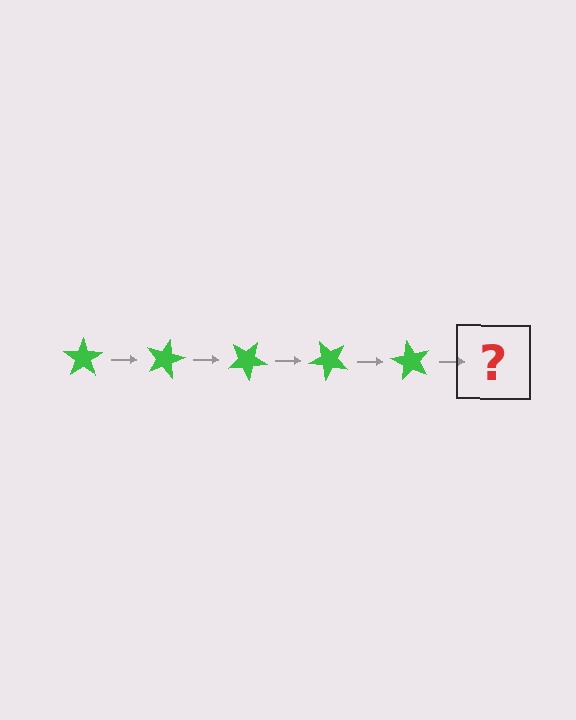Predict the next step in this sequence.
The next step is a green star rotated 75 degrees.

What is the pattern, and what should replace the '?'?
The pattern is that the star rotates 15 degrees each step. The '?' should be a green star rotated 75 degrees.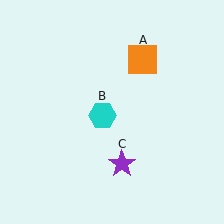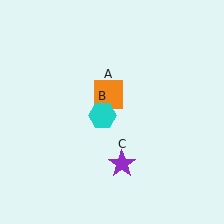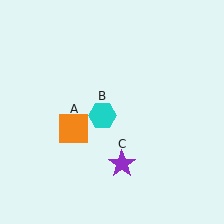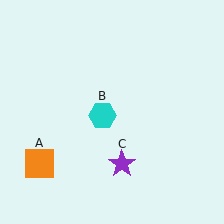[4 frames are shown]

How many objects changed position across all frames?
1 object changed position: orange square (object A).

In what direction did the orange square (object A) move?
The orange square (object A) moved down and to the left.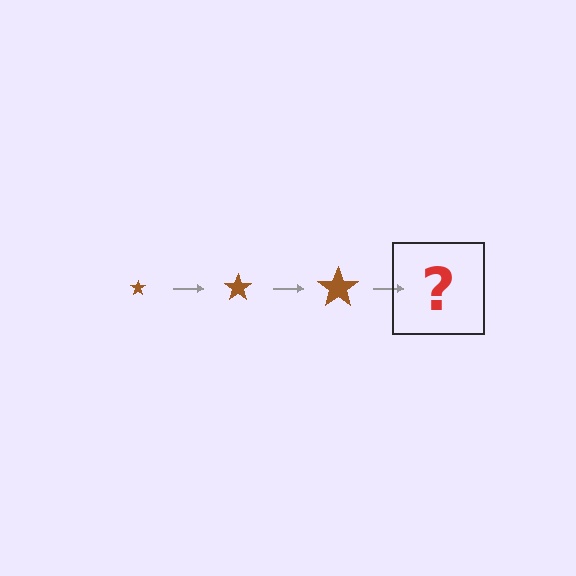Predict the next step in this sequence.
The next step is a brown star, larger than the previous one.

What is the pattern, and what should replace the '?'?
The pattern is that the star gets progressively larger each step. The '?' should be a brown star, larger than the previous one.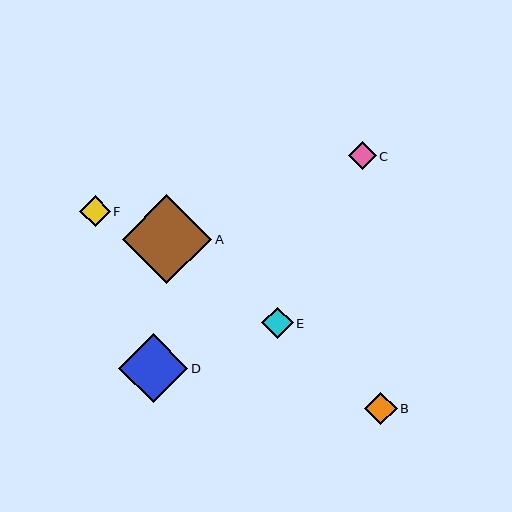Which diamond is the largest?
Diamond A is the largest with a size of approximately 90 pixels.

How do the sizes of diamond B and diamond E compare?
Diamond B and diamond E are approximately the same size.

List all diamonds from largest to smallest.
From largest to smallest: A, D, B, E, F, C.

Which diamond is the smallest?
Diamond C is the smallest with a size of approximately 28 pixels.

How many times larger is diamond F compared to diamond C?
Diamond F is approximately 1.1 times the size of diamond C.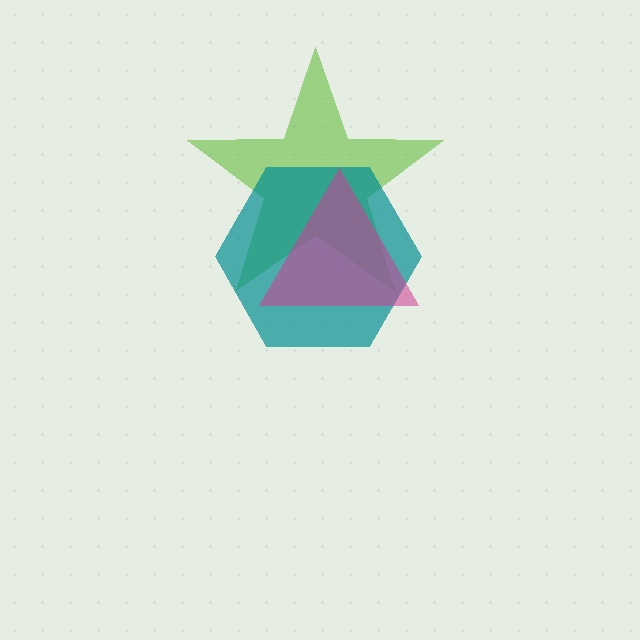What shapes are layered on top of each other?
The layered shapes are: a lime star, a teal hexagon, a magenta triangle.